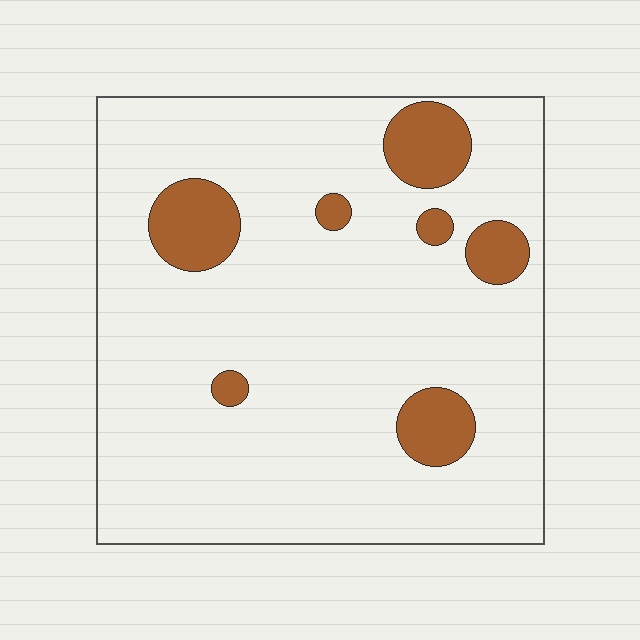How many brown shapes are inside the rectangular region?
7.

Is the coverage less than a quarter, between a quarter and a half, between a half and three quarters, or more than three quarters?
Less than a quarter.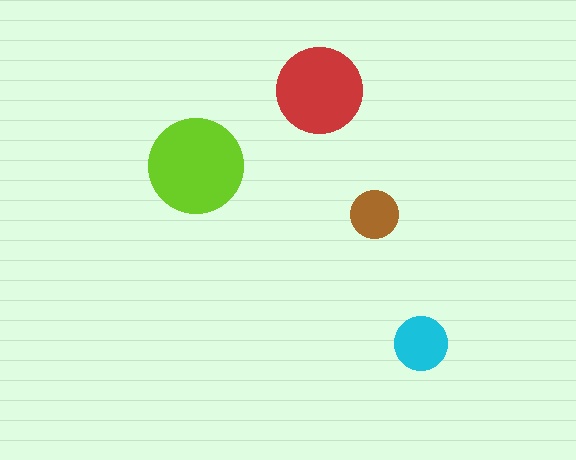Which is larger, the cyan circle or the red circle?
The red one.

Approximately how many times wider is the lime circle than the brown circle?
About 2 times wider.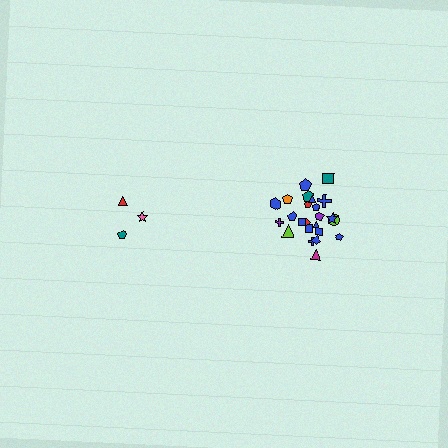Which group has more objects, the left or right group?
The right group.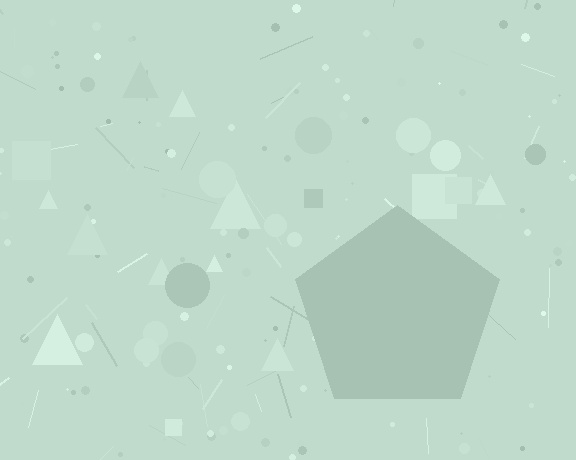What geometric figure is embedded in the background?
A pentagon is embedded in the background.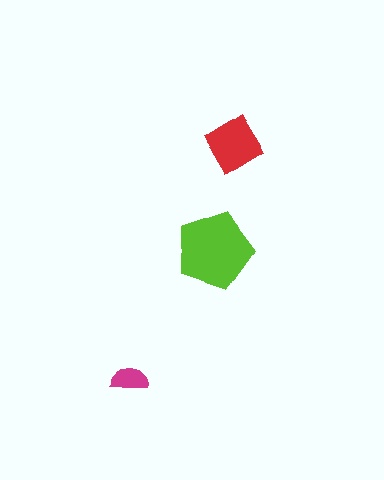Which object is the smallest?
The magenta semicircle.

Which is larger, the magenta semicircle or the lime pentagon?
The lime pentagon.